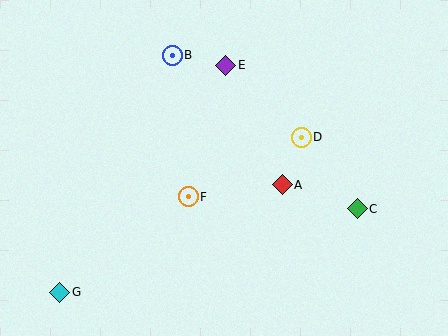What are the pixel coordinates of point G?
Point G is at (60, 292).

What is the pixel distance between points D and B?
The distance between D and B is 153 pixels.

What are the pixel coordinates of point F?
Point F is at (188, 197).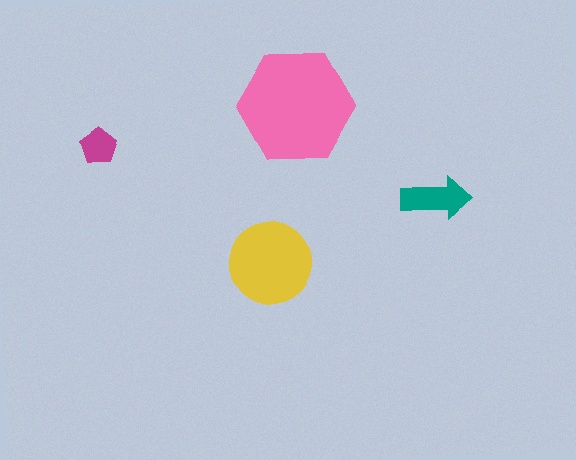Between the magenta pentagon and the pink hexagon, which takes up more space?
The pink hexagon.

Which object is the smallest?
The magenta pentagon.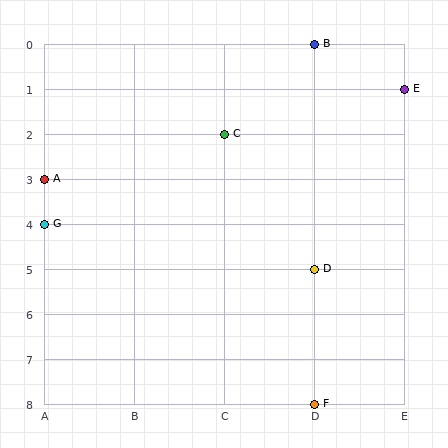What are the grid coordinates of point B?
Point B is at grid coordinates (D, 0).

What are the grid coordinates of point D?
Point D is at grid coordinates (D, 5).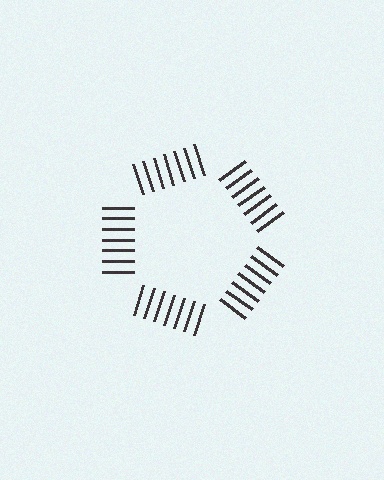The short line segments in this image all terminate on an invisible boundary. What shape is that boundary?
An illusory pentagon — the line segments terminate on its edges but no continuous stroke is drawn.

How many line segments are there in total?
35 — 7 along each of the 5 edges.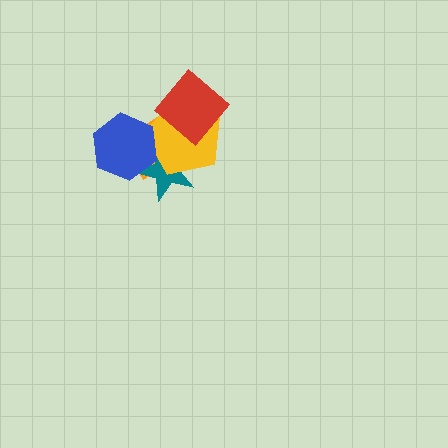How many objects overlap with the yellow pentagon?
4 objects overlap with the yellow pentagon.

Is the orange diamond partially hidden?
Yes, it is partially covered by another shape.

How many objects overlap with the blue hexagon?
3 objects overlap with the blue hexagon.